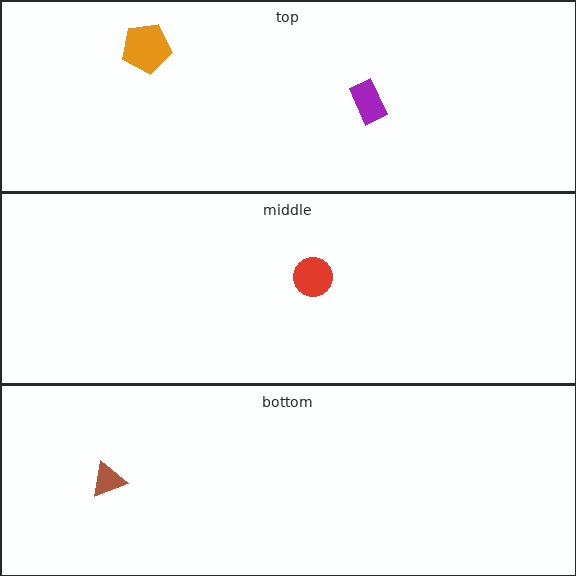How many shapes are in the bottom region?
1.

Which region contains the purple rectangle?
The top region.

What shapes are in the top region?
The purple rectangle, the orange pentagon.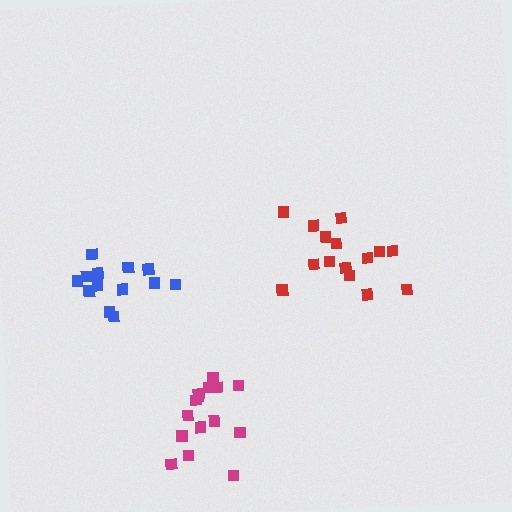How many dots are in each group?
Group 1: 13 dots, Group 2: 15 dots, Group 3: 15 dots (43 total).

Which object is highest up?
The red cluster is topmost.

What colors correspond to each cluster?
The clusters are colored: blue, red, magenta.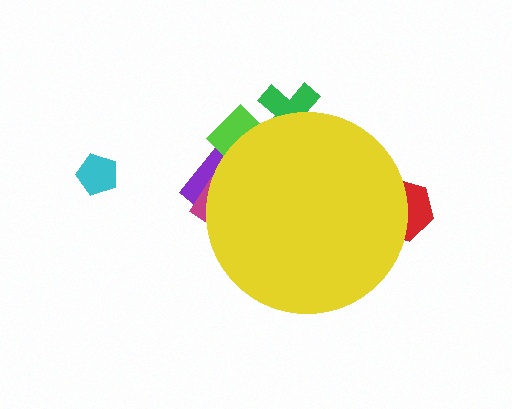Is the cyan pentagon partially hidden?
No, the cyan pentagon is fully visible.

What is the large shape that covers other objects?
A yellow circle.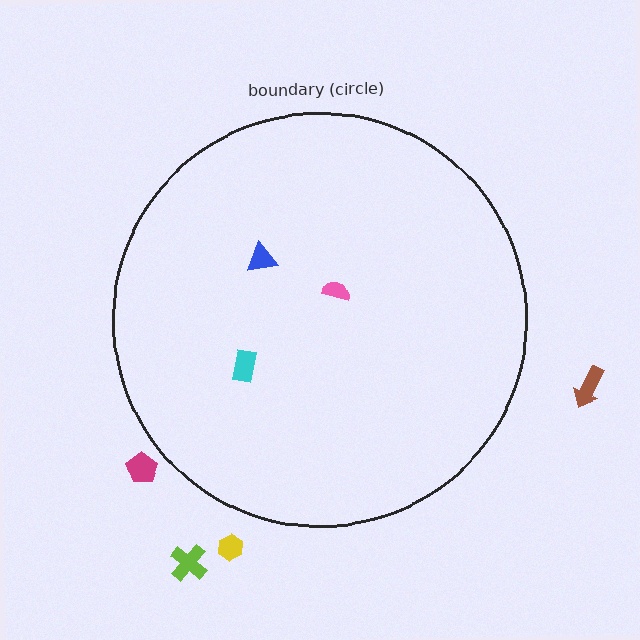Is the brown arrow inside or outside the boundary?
Outside.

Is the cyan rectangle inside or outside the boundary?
Inside.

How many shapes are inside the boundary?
3 inside, 4 outside.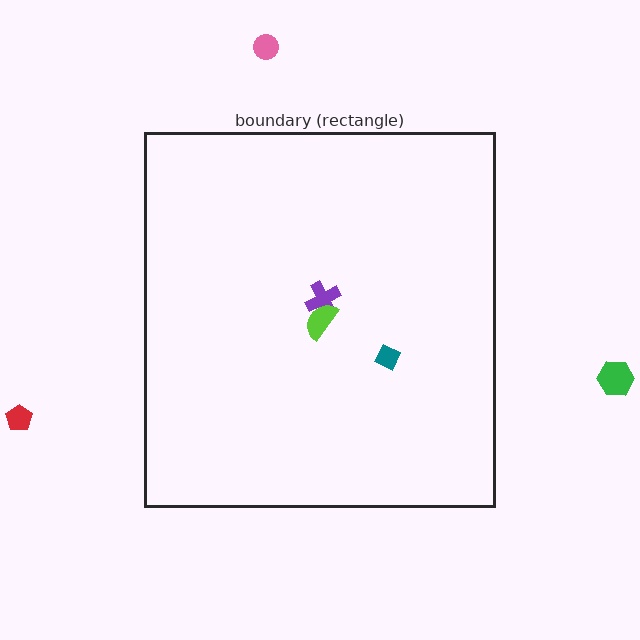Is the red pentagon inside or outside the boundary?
Outside.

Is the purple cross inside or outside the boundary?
Inside.